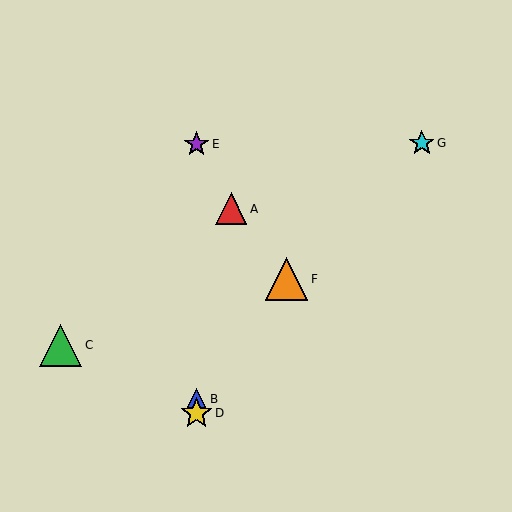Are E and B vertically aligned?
Yes, both are at x≈197.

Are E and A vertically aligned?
No, E is at x≈197 and A is at x≈231.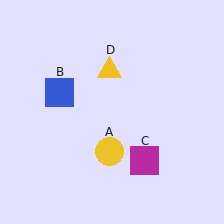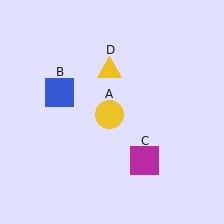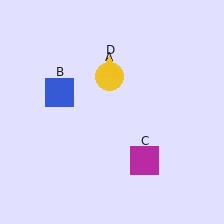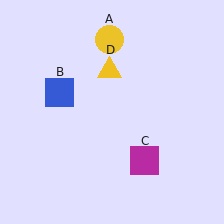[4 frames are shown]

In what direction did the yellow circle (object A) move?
The yellow circle (object A) moved up.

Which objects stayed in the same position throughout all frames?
Blue square (object B) and magenta square (object C) and yellow triangle (object D) remained stationary.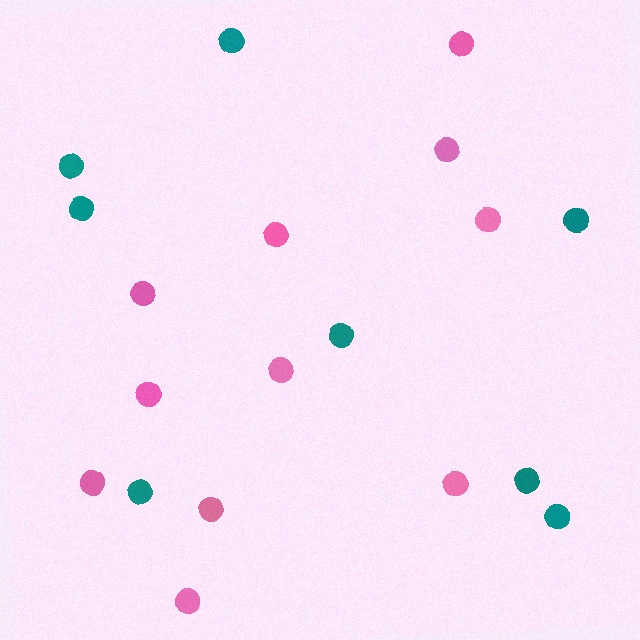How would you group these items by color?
There are 2 groups: one group of pink circles (11) and one group of teal circles (8).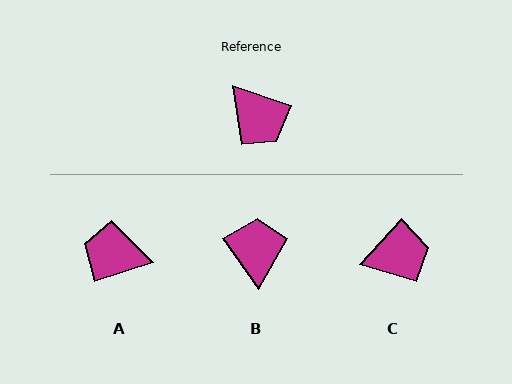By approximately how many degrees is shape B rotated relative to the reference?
Approximately 143 degrees counter-clockwise.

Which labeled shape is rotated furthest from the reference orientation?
A, about 143 degrees away.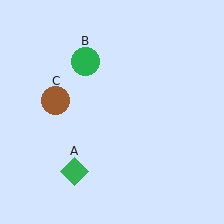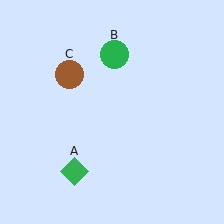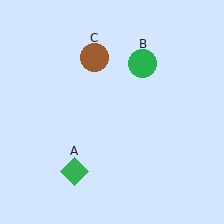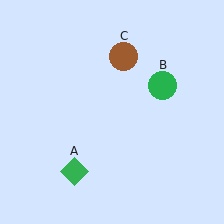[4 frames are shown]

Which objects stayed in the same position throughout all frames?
Green diamond (object A) remained stationary.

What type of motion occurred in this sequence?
The green circle (object B), brown circle (object C) rotated clockwise around the center of the scene.